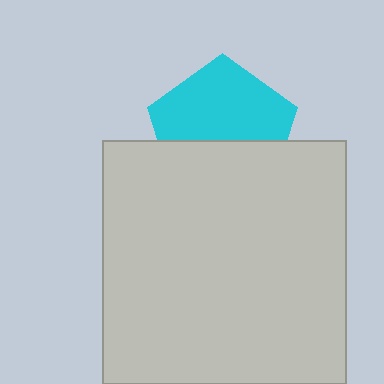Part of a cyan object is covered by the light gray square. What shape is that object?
It is a pentagon.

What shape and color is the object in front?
The object in front is a light gray square.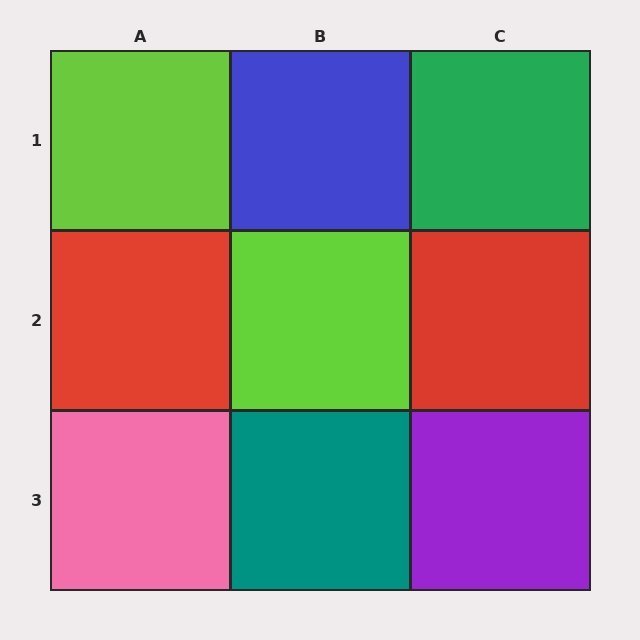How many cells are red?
2 cells are red.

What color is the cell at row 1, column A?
Lime.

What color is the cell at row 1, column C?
Green.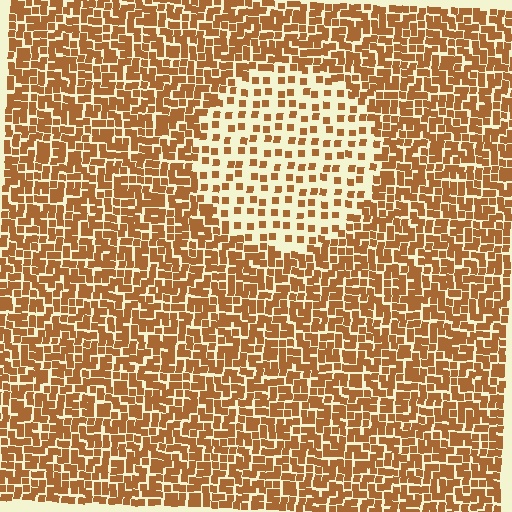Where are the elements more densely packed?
The elements are more densely packed outside the circle boundary.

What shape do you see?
I see a circle.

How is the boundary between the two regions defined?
The boundary is defined by a change in element density (approximately 2.4x ratio). All elements are the same color, size, and shape.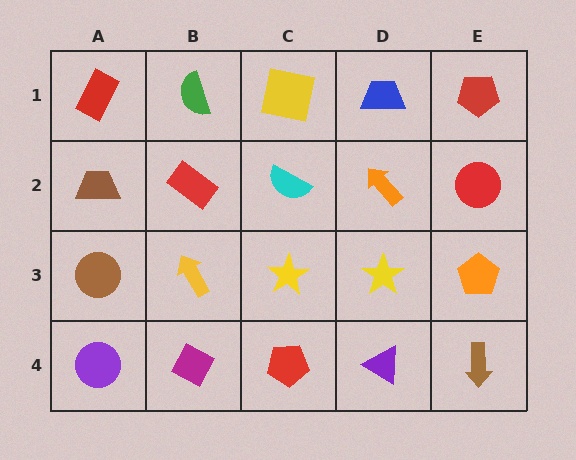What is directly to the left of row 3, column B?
A brown circle.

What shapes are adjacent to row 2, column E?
A red pentagon (row 1, column E), an orange pentagon (row 3, column E), an orange arrow (row 2, column D).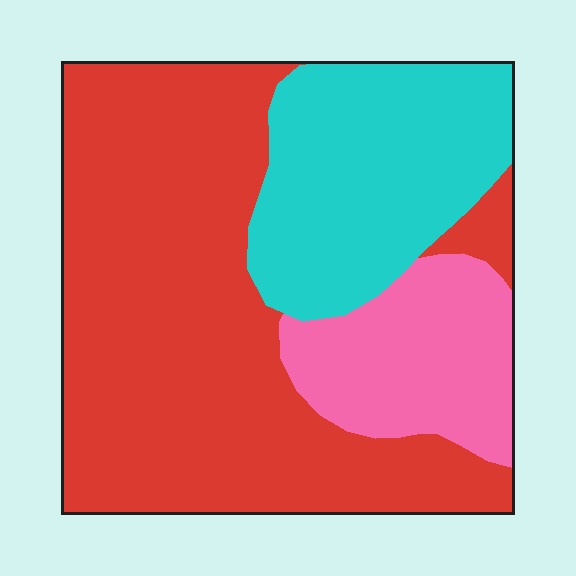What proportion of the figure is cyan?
Cyan takes up about one quarter (1/4) of the figure.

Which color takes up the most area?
Red, at roughly 60%.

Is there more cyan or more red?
Red.